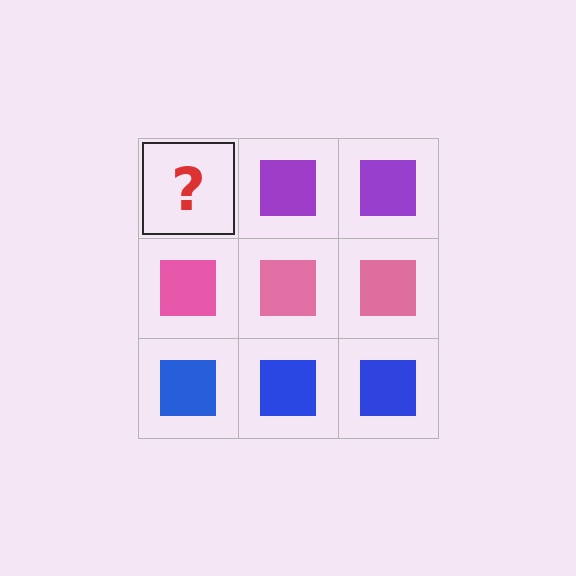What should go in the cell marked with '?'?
The missing cell should contain a purple square.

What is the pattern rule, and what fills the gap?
The rule is that each row has a consistent color. The gap should be filled with a purple square.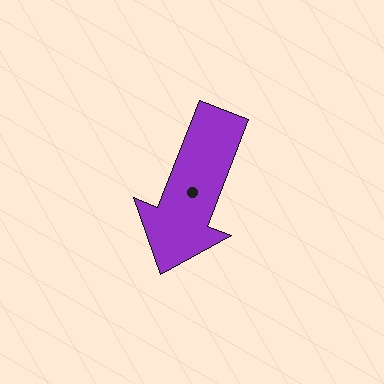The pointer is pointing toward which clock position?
Roughly 7 o'clock.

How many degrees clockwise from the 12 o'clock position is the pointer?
Approximately 201 degrees.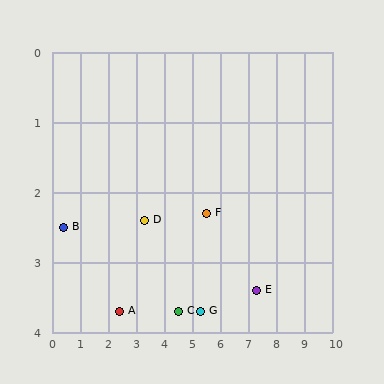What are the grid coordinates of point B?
Point B is at approximately (0.4, 2.5).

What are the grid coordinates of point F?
Point F is at approximately (5.5, 2.3).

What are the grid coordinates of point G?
Point G is at approximately (5.3, 3.7).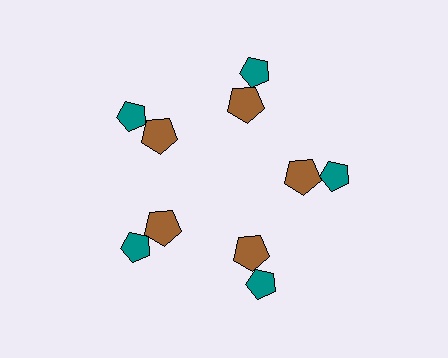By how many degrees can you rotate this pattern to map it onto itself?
The pattern maps onto itself every 72 degrees of rotation.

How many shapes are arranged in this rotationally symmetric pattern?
There are 10 shapes, arranged in 5 groups of 2.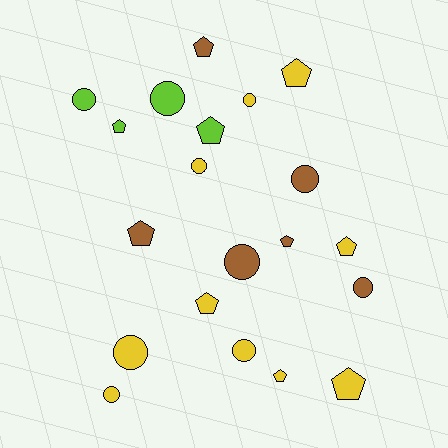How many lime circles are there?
There are 2 lime circles.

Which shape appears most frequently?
Circle, with 10 objects.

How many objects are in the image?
There are 20 objects.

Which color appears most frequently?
Yellow, with 10 objects.